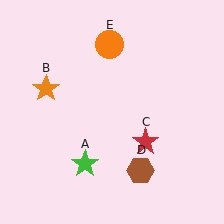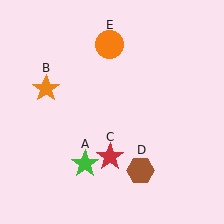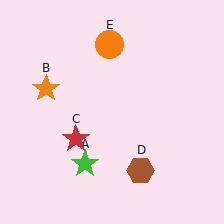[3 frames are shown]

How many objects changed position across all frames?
1 object changed position: red star (object C).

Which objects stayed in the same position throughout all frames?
Green star (object A) and orange star (object B) and brown hexagon (object D) and orange circle (object E) remained stationary.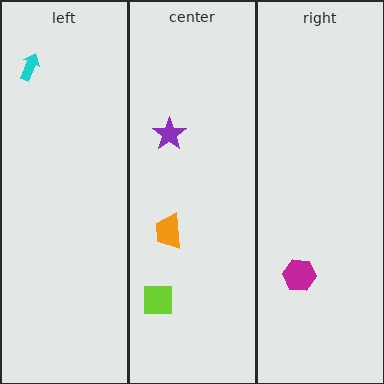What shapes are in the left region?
The cyan arrow.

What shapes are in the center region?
The lime square, the purple star, the orange trapezoid.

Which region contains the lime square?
The center region.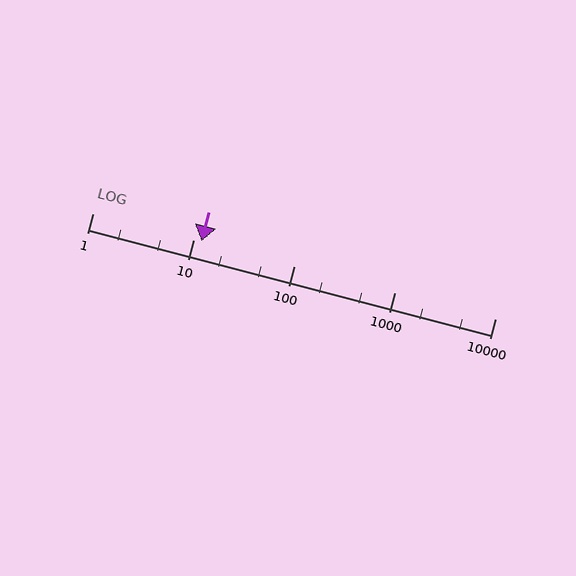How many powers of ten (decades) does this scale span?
The scale spans 4 decades, from 1 to 10000.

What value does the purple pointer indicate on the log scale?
The pointer indicates approximately 12.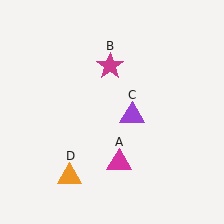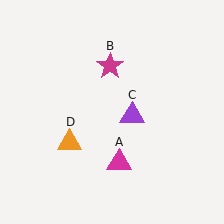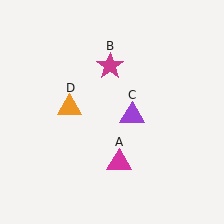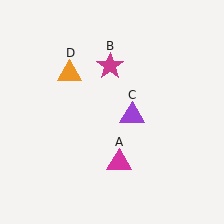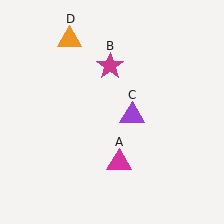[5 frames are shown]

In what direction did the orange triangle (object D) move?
The orange triangle (object D) moved up.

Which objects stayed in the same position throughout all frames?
Magenta triangle (object A) and magenta star (object B) and purple triangle (object C) remained stationary.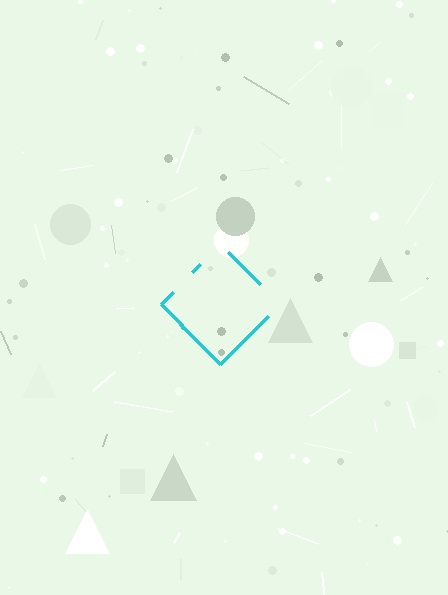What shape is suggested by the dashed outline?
The dashed outline suggests a diamond.